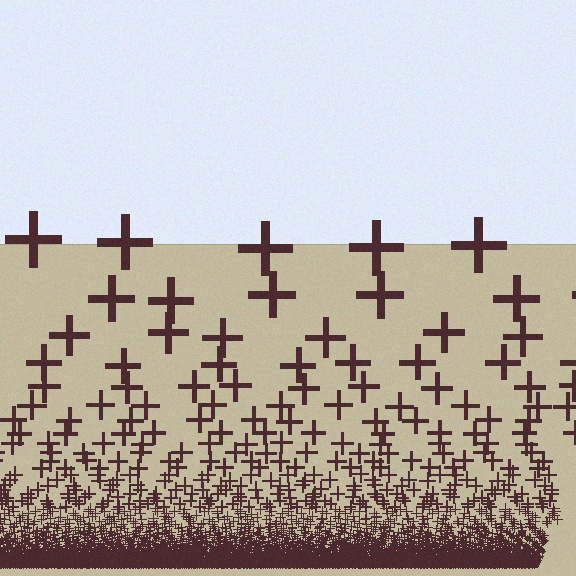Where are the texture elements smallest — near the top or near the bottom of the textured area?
Near the bottom.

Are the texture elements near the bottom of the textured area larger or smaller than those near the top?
Smaller. The gradient is inverted — elements near the bottom are smaller and denser.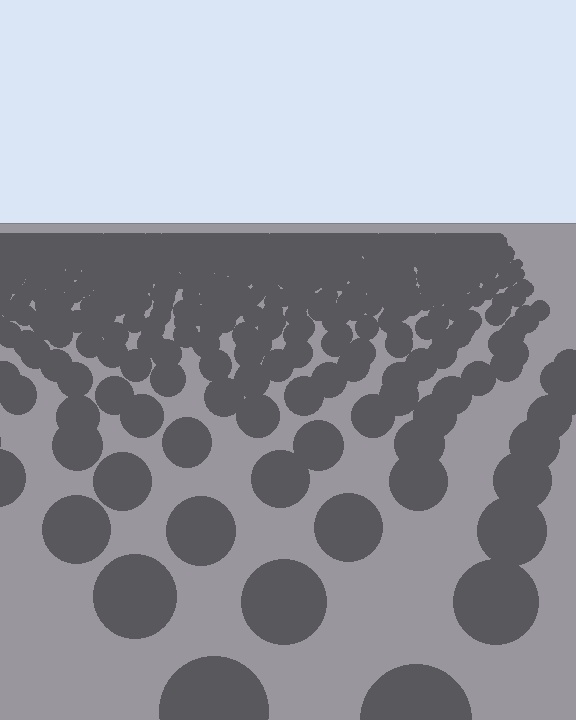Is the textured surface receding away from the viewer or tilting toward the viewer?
The surface is receding away from the viewer. Texture elements get smaller and denser toward the top.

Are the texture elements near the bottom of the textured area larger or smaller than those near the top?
Larger. Near the bottom, elements are closer to the viewer and appear at a bigger on-screen size.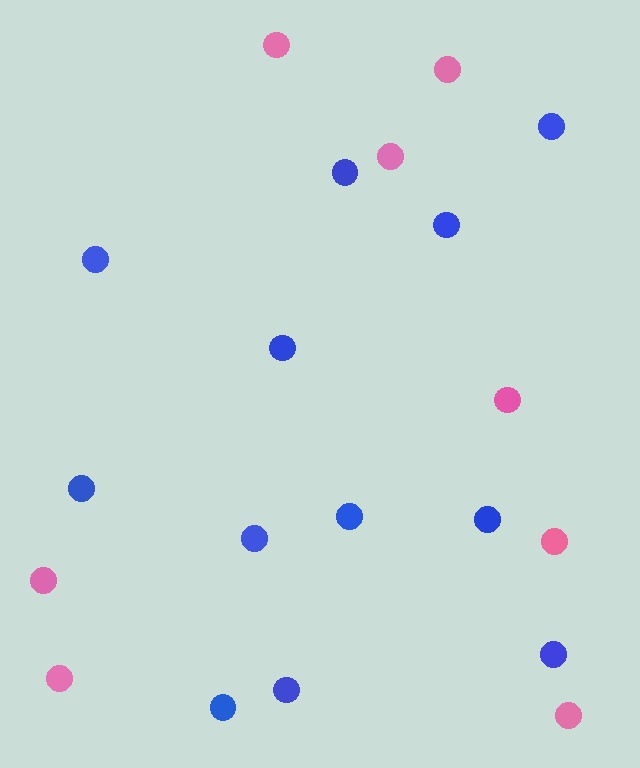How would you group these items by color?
There are 2 groups: one group of pink circles (8) and one group of blue circles (12).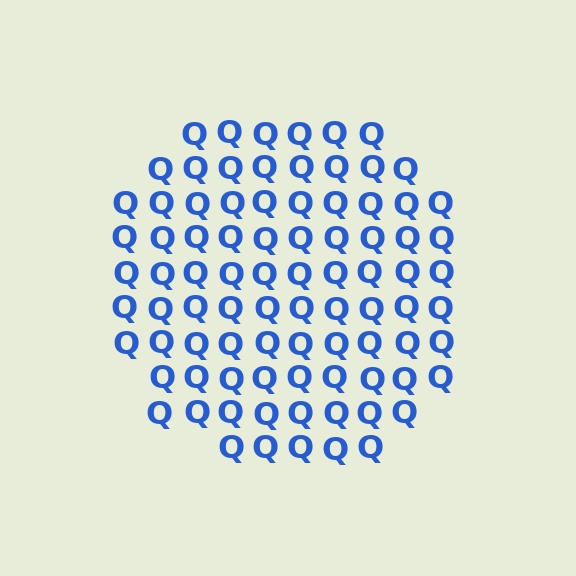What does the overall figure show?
The overall figure shows a circle.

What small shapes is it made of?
It is made of small letter Q's.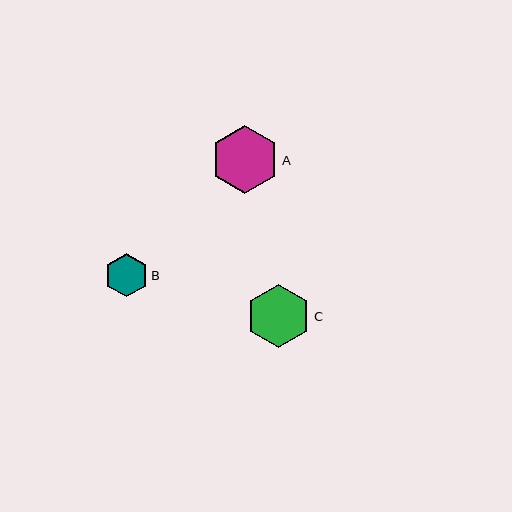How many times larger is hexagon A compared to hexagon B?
Hexagon A is approximately 1.6 times the size of hexagon B.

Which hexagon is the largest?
Hexagon A is the largest with a size of approximately 68 pixels.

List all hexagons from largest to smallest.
From largest to smallest: A, C, B.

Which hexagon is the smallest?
Hexagon B is the smallest with a size of approximately 43 pixels.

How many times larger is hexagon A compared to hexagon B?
Hexagon A is approximately 1.6 times the size of hexagon B.